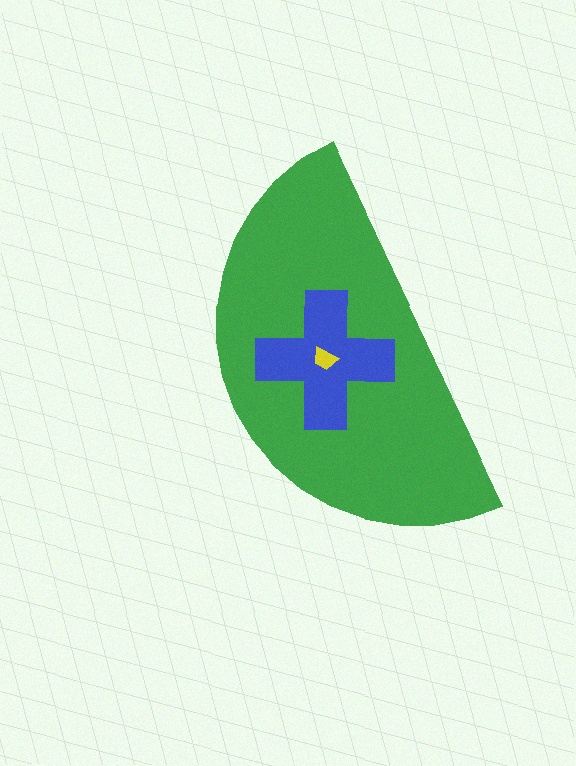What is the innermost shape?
The yellow trapezoid.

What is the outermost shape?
The green semicircle.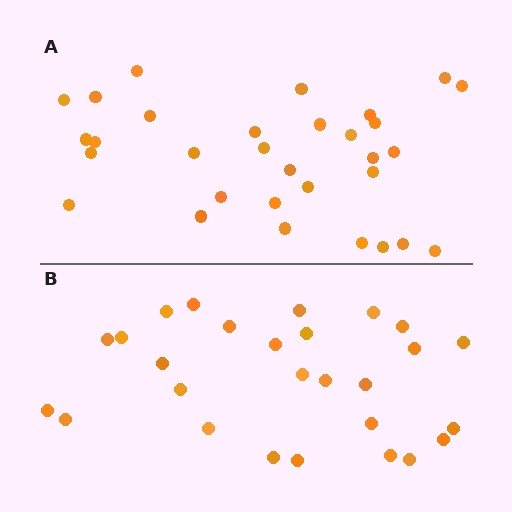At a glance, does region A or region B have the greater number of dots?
Region A (the top region) has more dots.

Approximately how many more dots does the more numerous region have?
Region A has about 4 more dots than region B.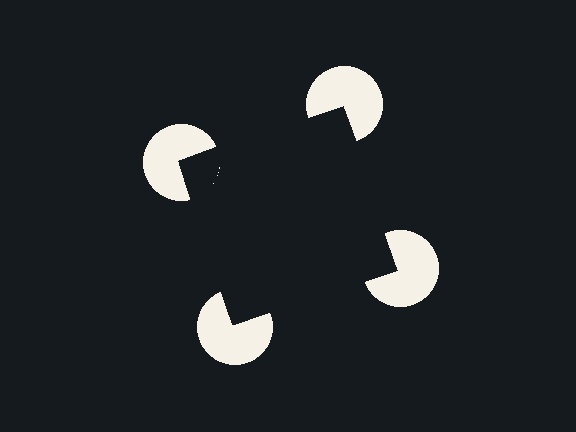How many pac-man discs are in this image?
There are 4 — one at each vertex of the illusory square.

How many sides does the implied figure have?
4 sides.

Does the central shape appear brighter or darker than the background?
It typically appears slightly darker than the background, even though no actual brightness change is drawn.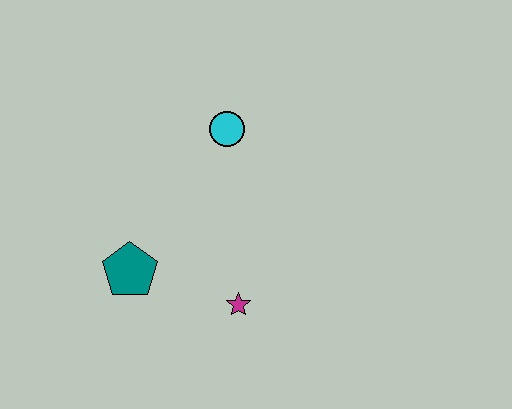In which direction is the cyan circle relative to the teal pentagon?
The cyan circle is above the teal pentagon.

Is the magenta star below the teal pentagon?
Yes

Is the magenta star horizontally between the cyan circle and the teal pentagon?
No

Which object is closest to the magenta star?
The teal pentagon is closest to the magenta star.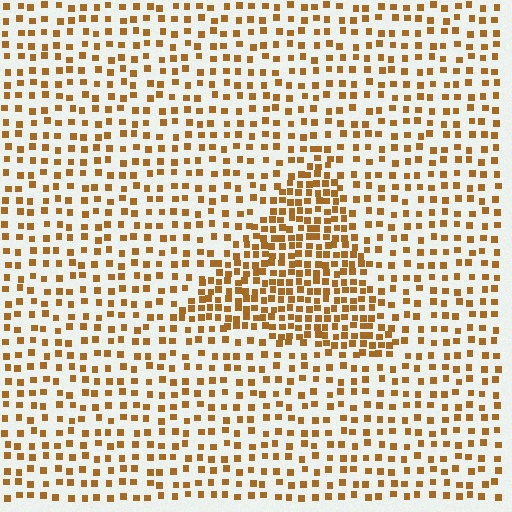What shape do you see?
I see a triangle.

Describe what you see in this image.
The image contains small brown elements arranged at two different densities. A triangle-shaped region is visible where the elements are more densely packed than the surrounding area.